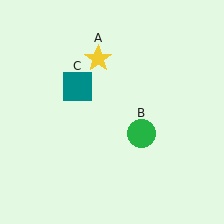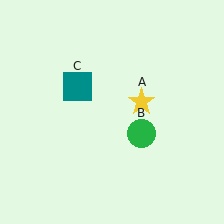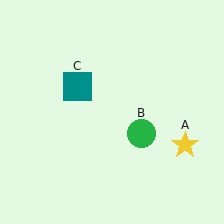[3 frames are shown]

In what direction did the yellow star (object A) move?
The yellow star (object A) moved down and to the right.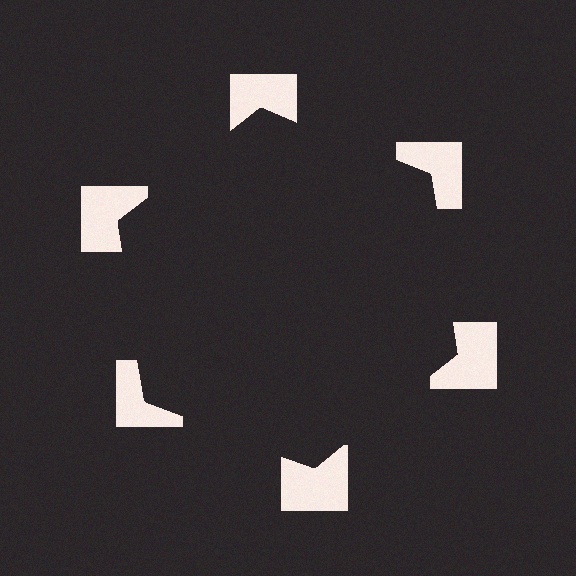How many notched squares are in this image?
There are 6 — one at each vertex of the illusory hexagon.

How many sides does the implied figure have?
6 sides.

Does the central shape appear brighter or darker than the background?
It typically appears slightly darker than the background, even though no actual brightness change is drawn.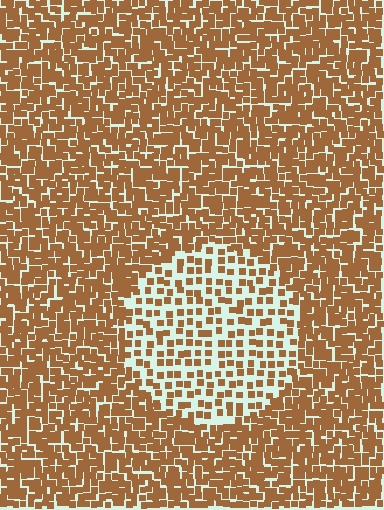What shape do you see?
I see a circle.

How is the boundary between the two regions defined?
The boundary is defined by a change in element density (approximately 2.2x ratio). All elements are the same color, size, and shape.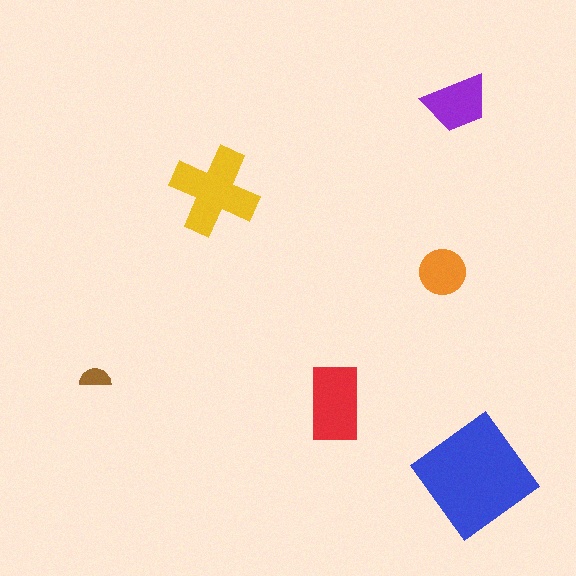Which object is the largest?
The blue diamond.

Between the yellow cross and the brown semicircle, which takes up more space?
The yellow cross.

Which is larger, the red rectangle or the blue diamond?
The blue diamond.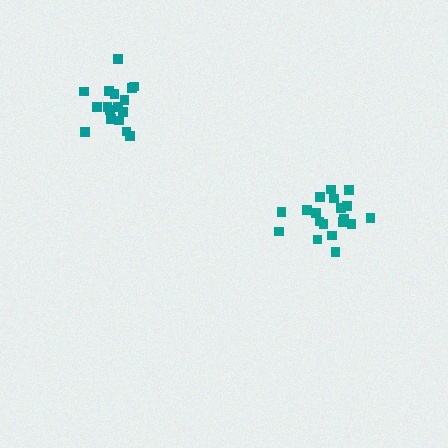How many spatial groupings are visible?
There are 2 spatial groupings.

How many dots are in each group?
Group 1: 17 dots, Group 2: 19 dots (36 total).